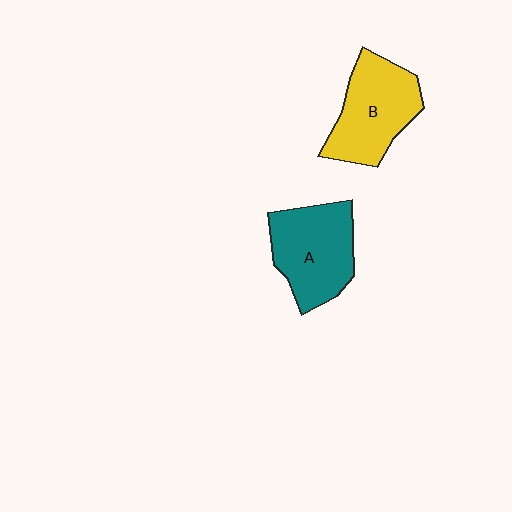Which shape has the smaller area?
Shape B (yellow).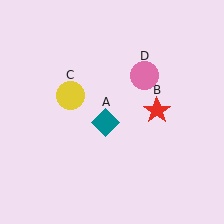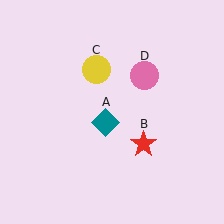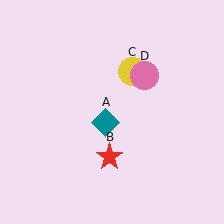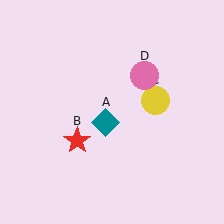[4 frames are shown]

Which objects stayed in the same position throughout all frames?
Teal diamond (object A) and pink circle (object D) remained stationary.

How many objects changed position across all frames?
2 objects changed position: red star (object B), yellow circle (object C).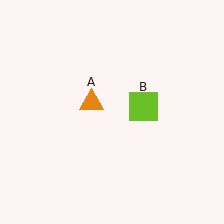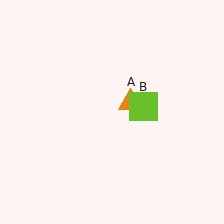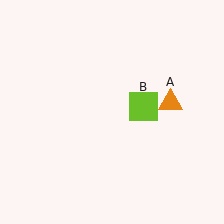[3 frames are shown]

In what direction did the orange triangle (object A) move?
The orange triangle (object A) moved right.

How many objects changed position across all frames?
1 object changed position: orange triangle (object A).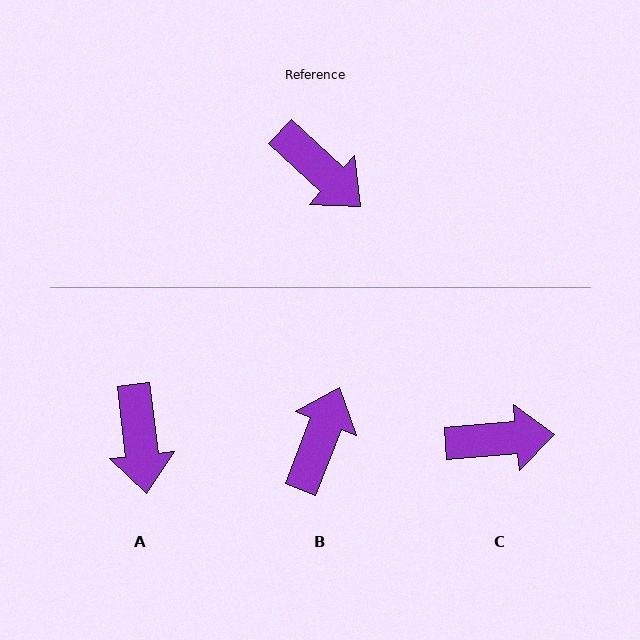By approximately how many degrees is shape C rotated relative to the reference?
Approximately 48 degrees counter-clockwise.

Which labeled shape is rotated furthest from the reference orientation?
B, about 112 degrees away.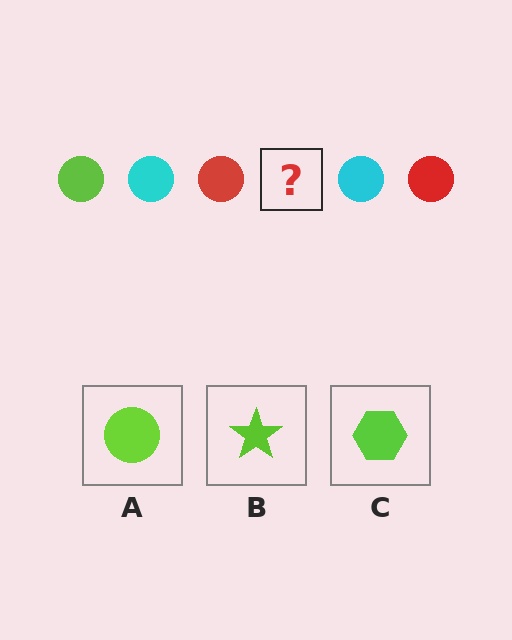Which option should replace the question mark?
Option A.